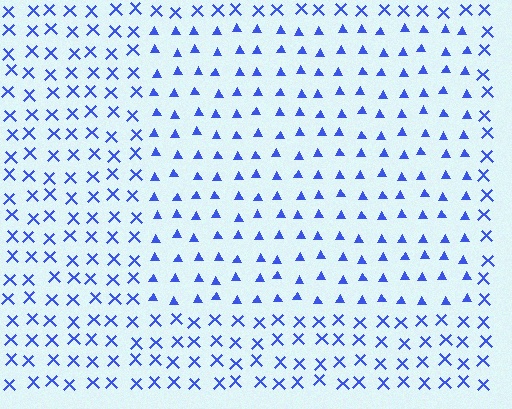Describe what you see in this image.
The image is filled with small blue elements arranged in a uniform grid. A rectangle-shaped region contains triangles, while the surrounding area contains X marks. The boundary is defined purely by the change in element shape.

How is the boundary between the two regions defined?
The boundary is defined by a change in element shape: triangles inside vs. X marks outside. All elements share the same color and spacing.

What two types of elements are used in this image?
The image uses triangles inside the rectangle region and X marks outside it.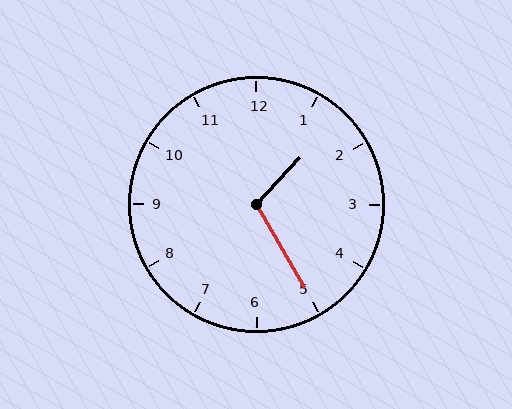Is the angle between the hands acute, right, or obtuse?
It is obtuse.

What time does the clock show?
1:25.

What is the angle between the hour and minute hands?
Approximately 108 degrees.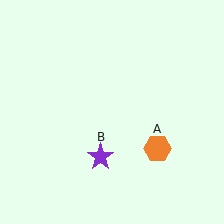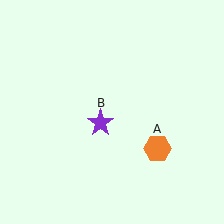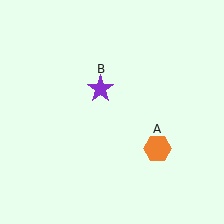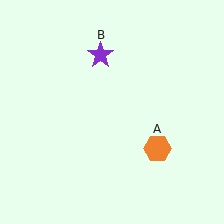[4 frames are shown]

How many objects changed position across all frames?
1 object changed position: purple star (object B).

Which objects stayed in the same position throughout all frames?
Orange hexagon (object A) remained stationary.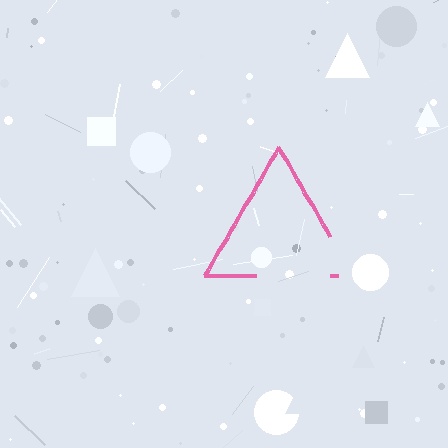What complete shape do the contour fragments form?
The contour fragments form a triangle.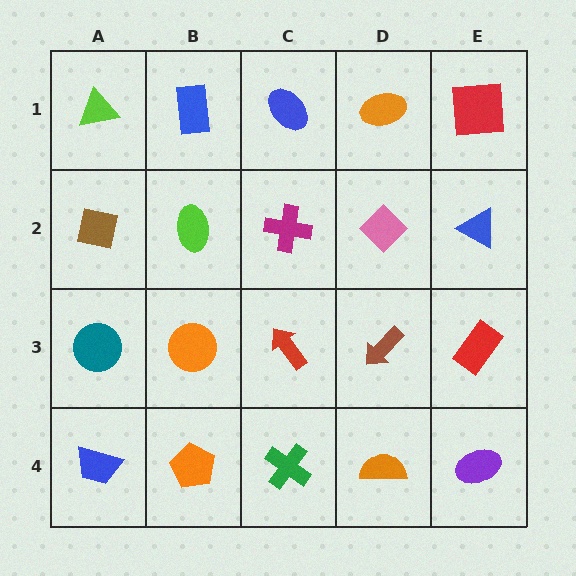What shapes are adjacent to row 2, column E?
A red square (row 1, column E), a red rectangle (row 3, column E), a pink diamond (row 2, column D).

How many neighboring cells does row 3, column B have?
4.